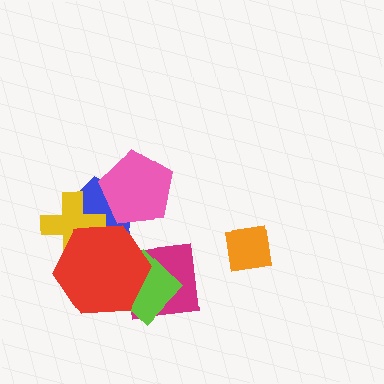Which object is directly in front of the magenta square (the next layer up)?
The lime diamond is directly in front of the magenta square.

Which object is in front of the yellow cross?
The red hexagon is in front of the yellow cross.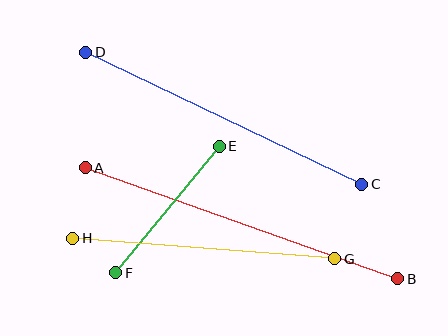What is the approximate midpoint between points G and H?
The midpoint is at approximately (204, 249) pixels.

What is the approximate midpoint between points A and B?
The midpoint is at approximately (241, 223) pixels.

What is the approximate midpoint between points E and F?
The midpoint is at approximately (168, 210) pixels.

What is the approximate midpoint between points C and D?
The midpoint is at approximately (224, 118) pixels.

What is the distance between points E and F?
The distance is approximately 163 pixels.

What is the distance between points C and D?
The distance is approximately 306 pixels.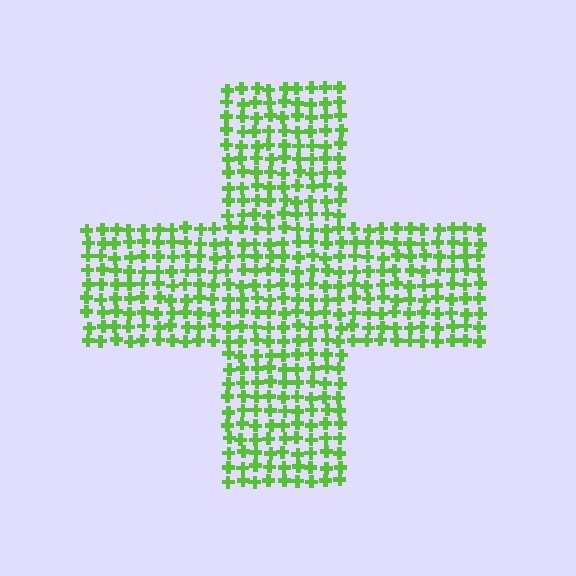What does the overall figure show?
The overall figure shows a cross.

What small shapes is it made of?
It is made of small crosses.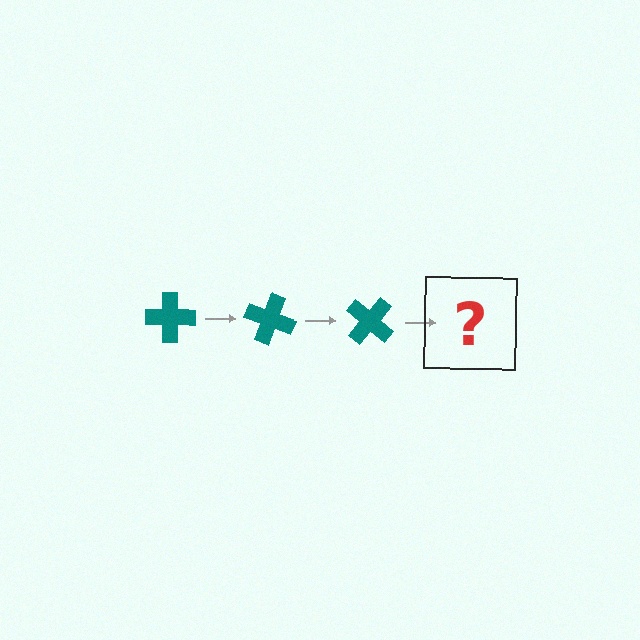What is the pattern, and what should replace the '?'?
The pattern is that the cross rotates 20 degrees each step. The '?' should be a teal cross rotated 60 degrees.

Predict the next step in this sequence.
The next step is a teal cross rotated 60 degrees.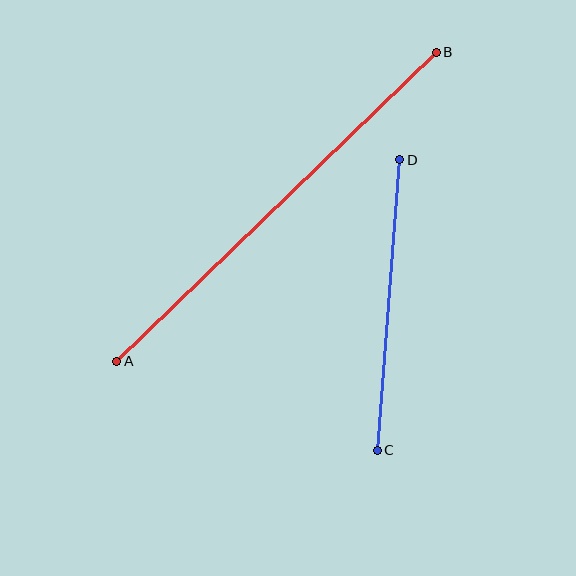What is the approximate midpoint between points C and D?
The midpoint is at approximately (389, 305) pixels.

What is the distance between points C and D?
The distance is approximately 291 pixels.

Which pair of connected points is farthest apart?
Points A and B are farthest apart.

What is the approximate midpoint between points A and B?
The midpoint is at approximately (276, 207) pixels.